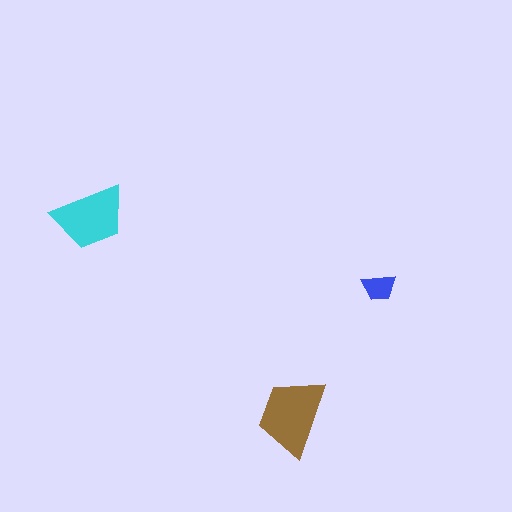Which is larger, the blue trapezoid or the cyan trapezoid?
The cyan one.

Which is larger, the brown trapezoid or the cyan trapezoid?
The brown one.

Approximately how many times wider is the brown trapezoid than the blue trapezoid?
About 2.5 times wider.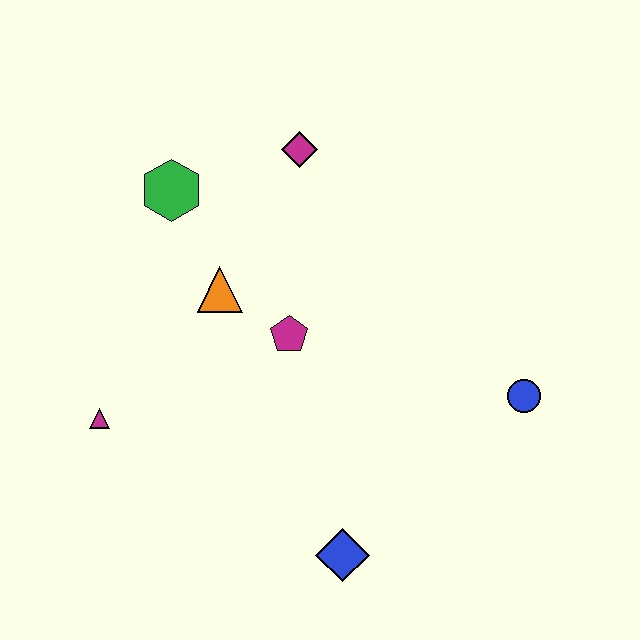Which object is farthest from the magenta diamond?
The blue diamond is farthest from the magenta diamond.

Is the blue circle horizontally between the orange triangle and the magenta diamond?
No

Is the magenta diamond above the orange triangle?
Yes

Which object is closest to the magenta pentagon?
The orange triangle is closest to the magenta pentagon.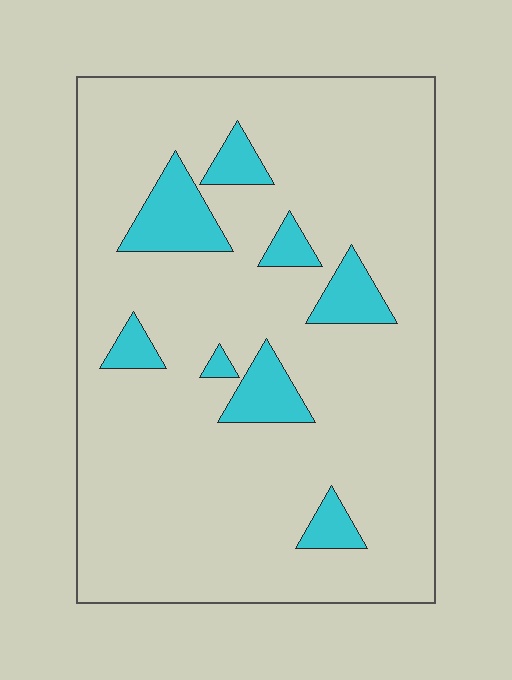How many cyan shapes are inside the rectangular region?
8.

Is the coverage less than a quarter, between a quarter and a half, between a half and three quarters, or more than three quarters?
Less than a quarter.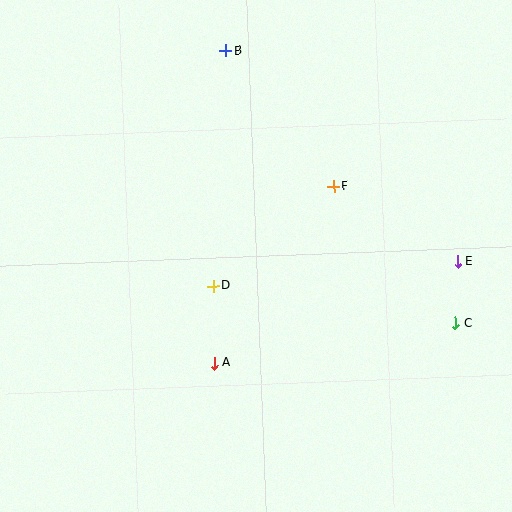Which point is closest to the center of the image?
Point D at (213, 286) is closest to the center.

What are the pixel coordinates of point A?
Point A is at (214, 363).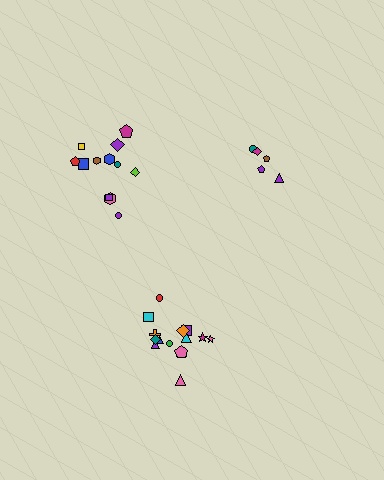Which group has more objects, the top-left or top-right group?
The top-left group.